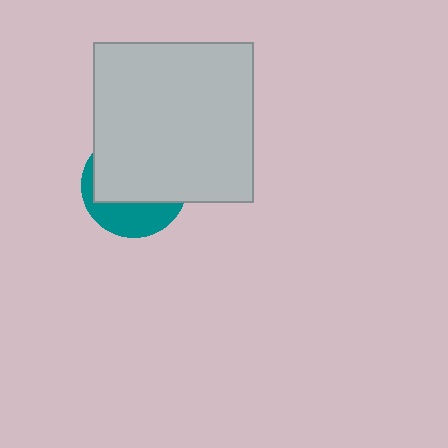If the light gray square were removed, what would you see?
You would see the complete teal circle.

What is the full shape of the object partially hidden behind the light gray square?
The partially hidden object is a teal circle.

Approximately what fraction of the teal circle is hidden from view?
Roughly 66% of the teal circle is hidden behind the light gray square.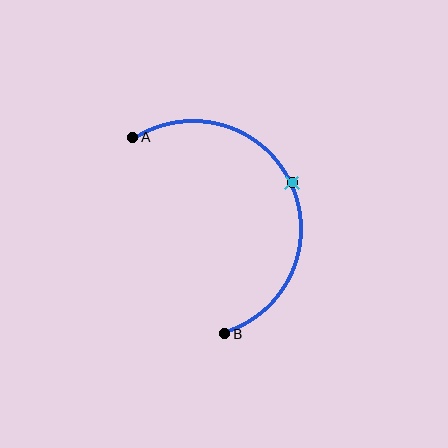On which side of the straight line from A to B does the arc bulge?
The arc bulges to the right of the straight line connecting A and B.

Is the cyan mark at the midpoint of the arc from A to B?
Yes. The cyan mark lies on the arc at equal arc-length from both A and B — it is the arc midpoint.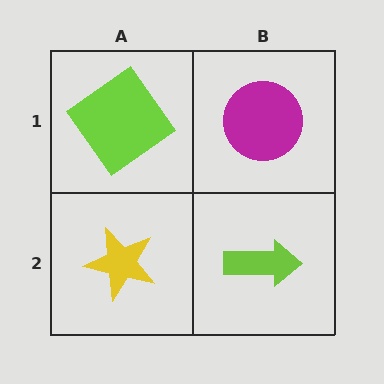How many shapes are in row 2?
2 shapes.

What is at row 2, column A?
A yellow star.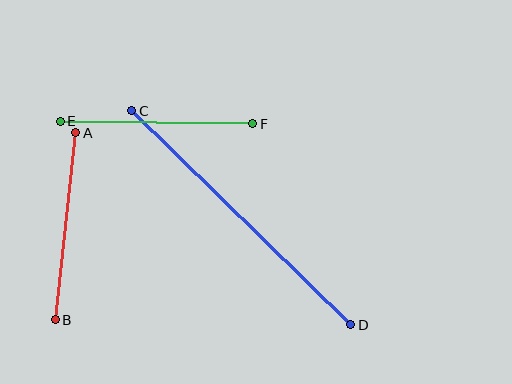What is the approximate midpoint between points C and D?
The midpoint is at approximately (241, 218) pixels.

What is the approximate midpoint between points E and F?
The midpoint is at approximately (156, 123) pixels.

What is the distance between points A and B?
The distance is approximately 188 pixels.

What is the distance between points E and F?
The distance is approximately 193 pixels.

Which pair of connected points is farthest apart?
Points C and D are farthest apart.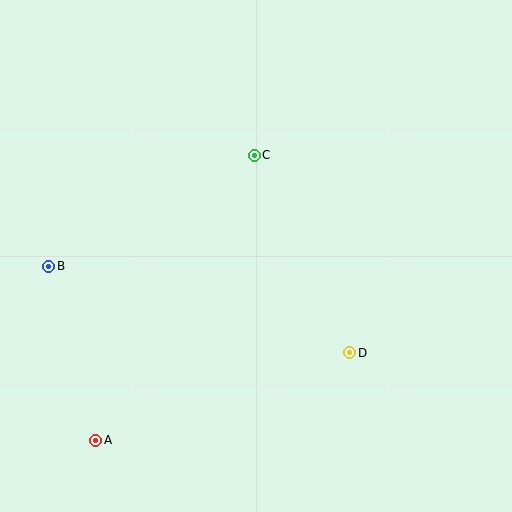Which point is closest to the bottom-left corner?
Point A is closest to the bottom-left corner.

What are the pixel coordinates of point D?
Point D is at (350, 353).